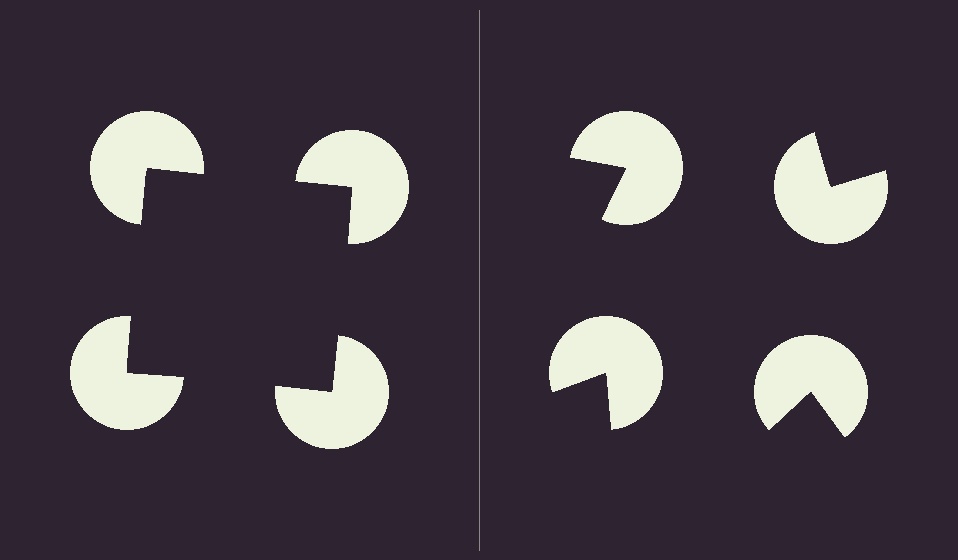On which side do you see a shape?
An illusory square appears on the left side. On the right side the wedge cuts are rotated, so no coherent shape forms.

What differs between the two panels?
The pac-man discs are positioned identically on both sides; only the wedge orientations differ. On the left they align to a square; on the right they are misaligned.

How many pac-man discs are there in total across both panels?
8 — 4 on each side.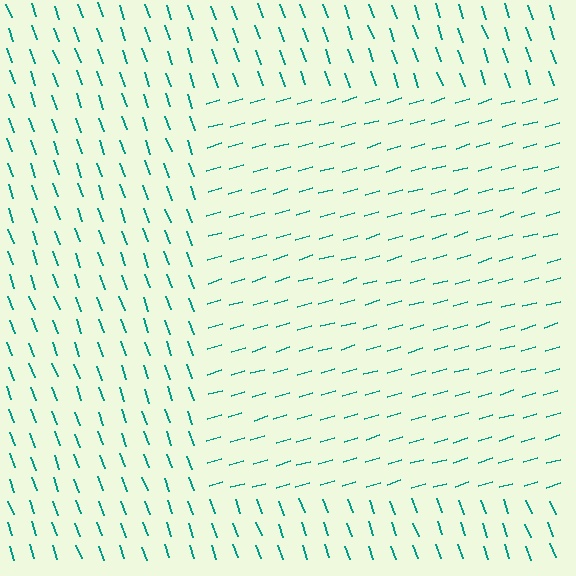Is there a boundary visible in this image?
Yes, there is a texture boundary formed by a change in line orientation.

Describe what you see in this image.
The image is filled with small teal line segments. A rectangle region in the image has lines oriented differently from the surrounding lines, creating a visible texture boundary.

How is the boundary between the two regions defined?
The boundary is defined purely by a change in line orientation (approximately 87 degrees difference). All lines are the same color and thickness.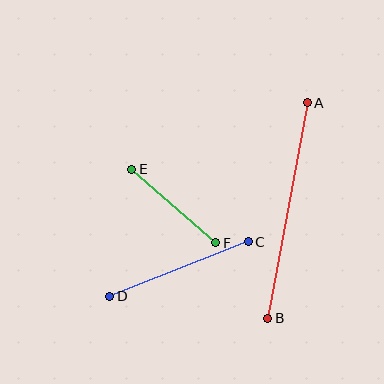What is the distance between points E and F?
The distance is approximately 112 pixels.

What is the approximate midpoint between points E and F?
The midpoint is at approximately (174, 206) pixels.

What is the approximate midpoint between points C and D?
The midpoint is at approximately (179, 269) pixels.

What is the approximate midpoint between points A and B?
The midpoint is at approximately (288, 210) pixels.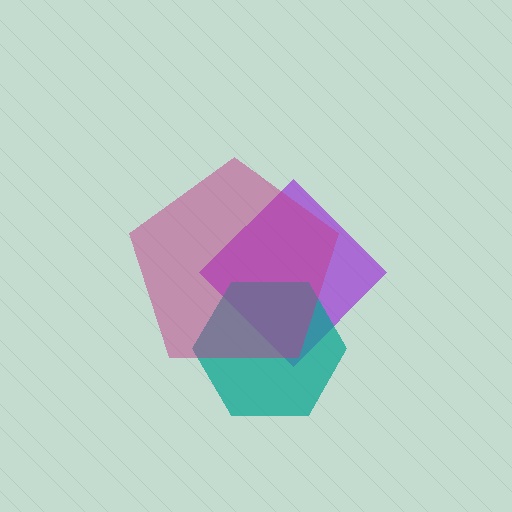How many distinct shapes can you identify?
There are 3 distinct shapes: a purple diamond, a teal hexagon, a magenta pentagon.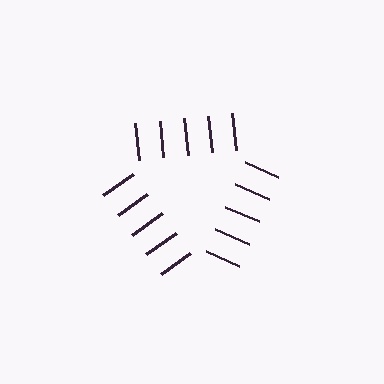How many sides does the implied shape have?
3 sides — the line-ends trace a triangle.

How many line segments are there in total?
15 — 5 along each of the 3 edges.